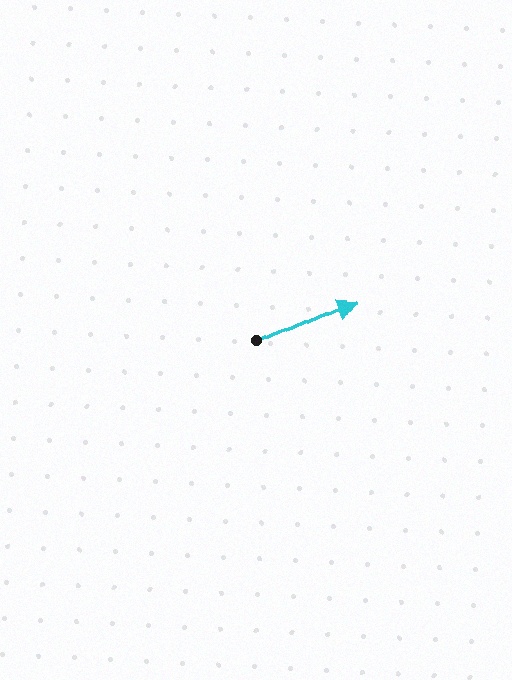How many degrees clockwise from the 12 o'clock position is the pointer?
Approximately 67 degrees.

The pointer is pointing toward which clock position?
Roughly 2 o'clock.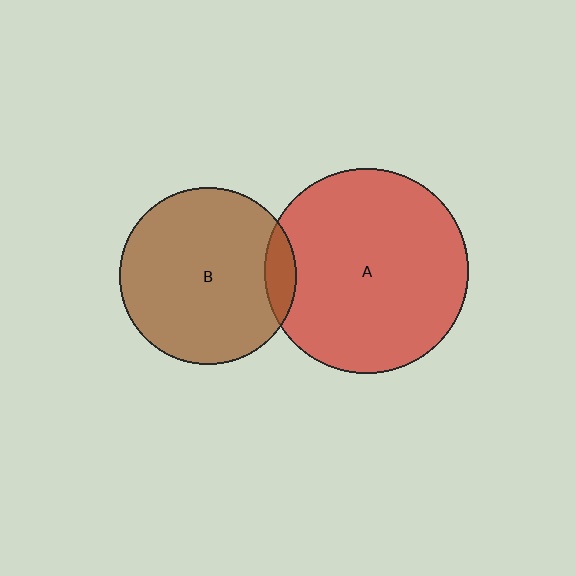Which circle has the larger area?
Circle A (red).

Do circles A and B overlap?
Yes.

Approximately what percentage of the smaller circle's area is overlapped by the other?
Approximately 10%.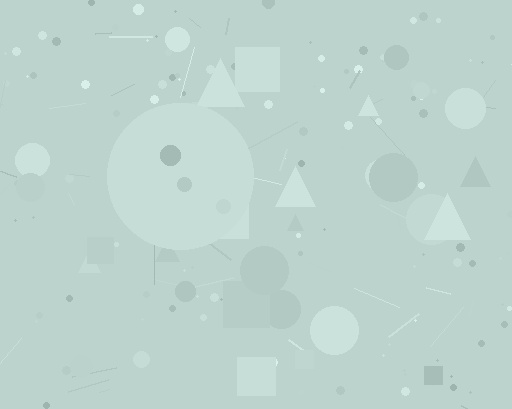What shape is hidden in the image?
A circle is hidden in the image.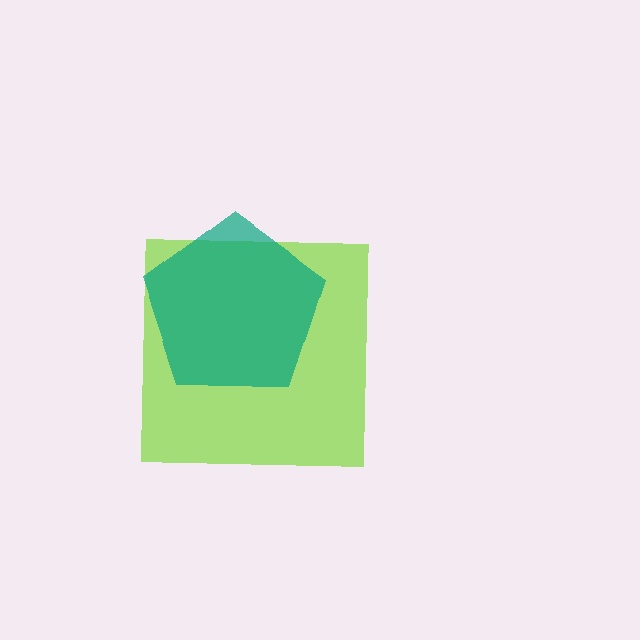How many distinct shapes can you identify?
There are 2 distinct shapes: a lime square, a teal pentagon.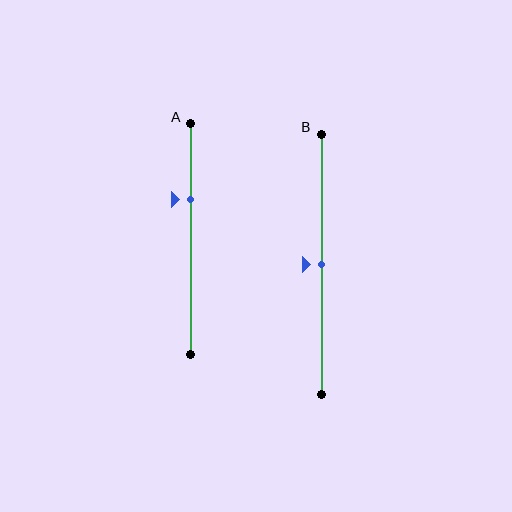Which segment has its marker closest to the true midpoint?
Segment B has its marker closest to the true midpoint.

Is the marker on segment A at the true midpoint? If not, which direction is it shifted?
No, the marker on segment A is shifted upward by about 17% of the segment length.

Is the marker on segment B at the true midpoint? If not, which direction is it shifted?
Yes, the marker on segment B is at the true midpoint.